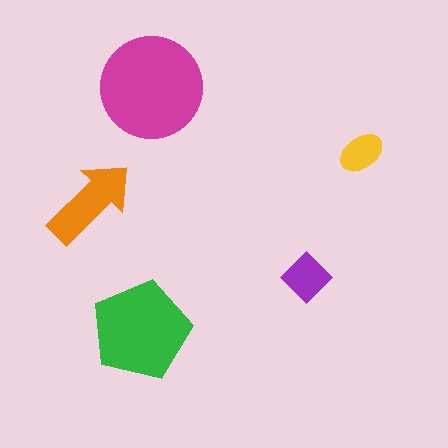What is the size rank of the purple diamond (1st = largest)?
4th.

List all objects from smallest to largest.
The yellow ellipse, the purple diamond, the orange arrow, the green pentagon, the magenta circle.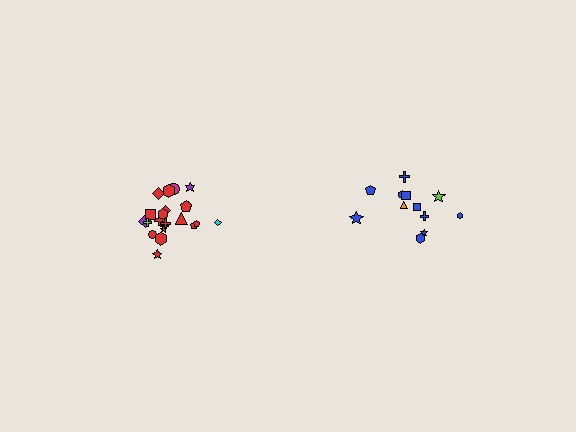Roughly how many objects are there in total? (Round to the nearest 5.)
Roughly 35 objects in total.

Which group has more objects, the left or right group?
The left group.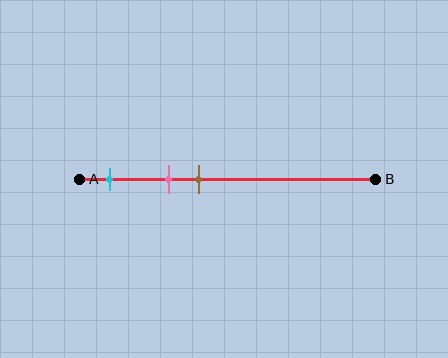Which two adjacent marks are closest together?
The pink and brown marks are the closest adjacent pair.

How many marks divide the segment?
There are 3 marks dividing the segment.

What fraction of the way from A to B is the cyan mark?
The cyan mark is approximately 10% (0.1) of the way from A to B.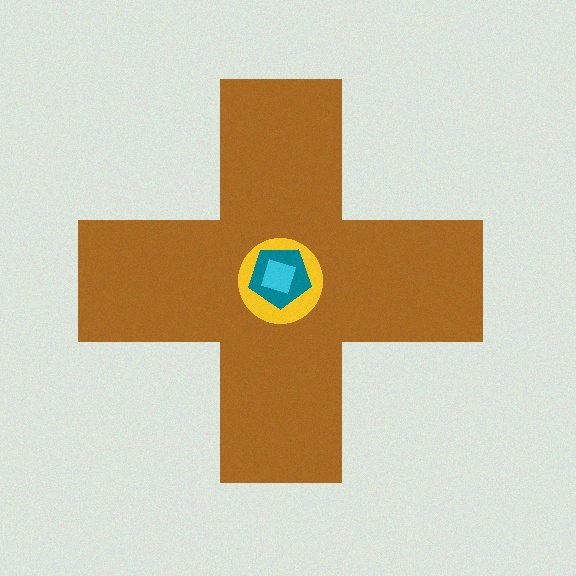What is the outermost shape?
The brown cross.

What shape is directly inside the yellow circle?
The teal pentagon.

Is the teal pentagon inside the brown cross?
Yes.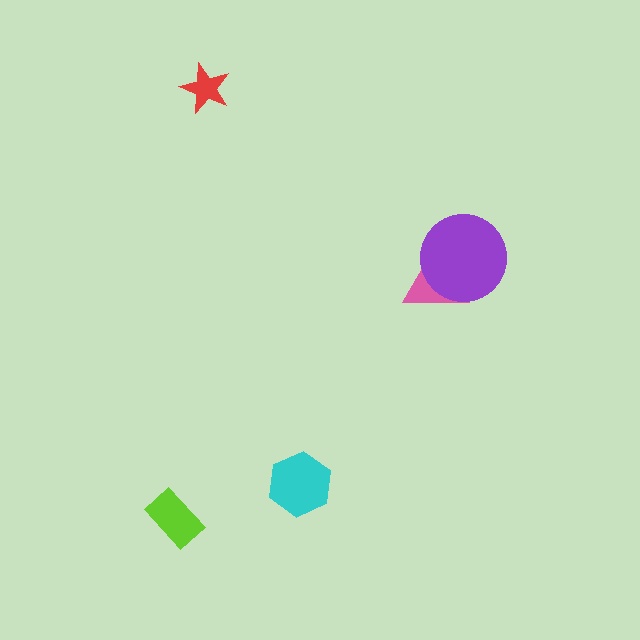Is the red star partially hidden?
No, no other shape covers it.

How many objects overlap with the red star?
0 objects overlap with the red star.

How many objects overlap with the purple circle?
1 object overlaps with the purple circle.